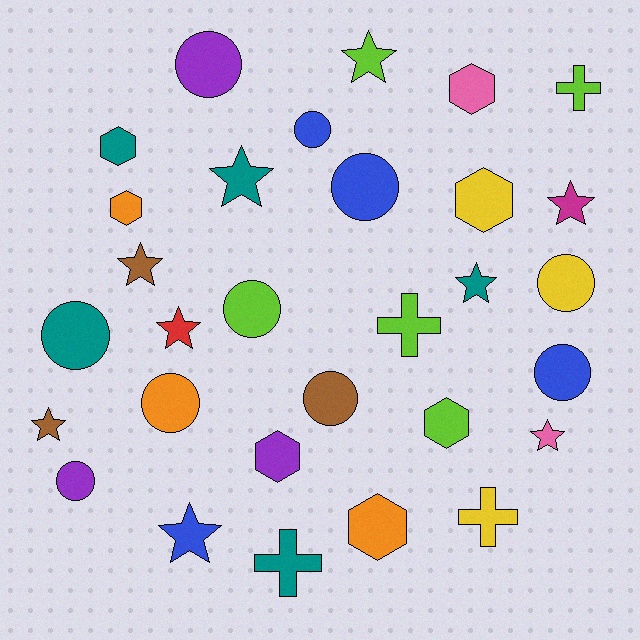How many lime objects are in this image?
There are 5 lime objects.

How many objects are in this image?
There are 30 objects.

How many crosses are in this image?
There are 4 crosses.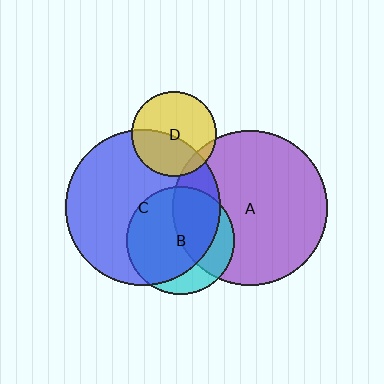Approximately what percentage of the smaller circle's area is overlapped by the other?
Approximately 45%.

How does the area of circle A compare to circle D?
Approximately 3.4 times.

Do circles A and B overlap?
Yes.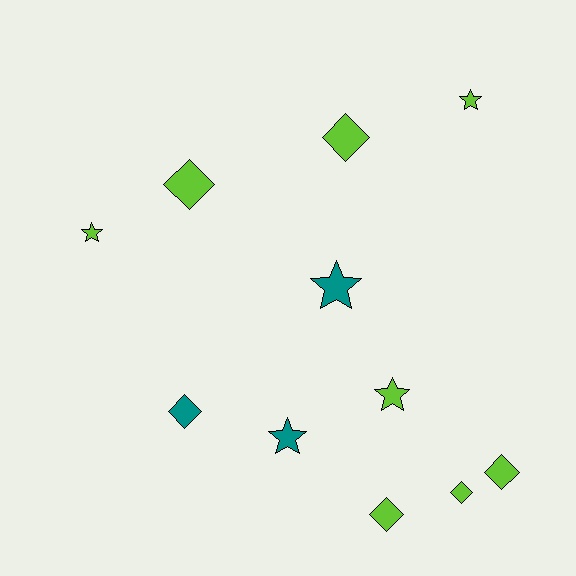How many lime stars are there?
There are 3 lime stars.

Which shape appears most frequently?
Diamond, with 6 objects.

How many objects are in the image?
There are 11 objects.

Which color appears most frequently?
Lime, with 8 objects.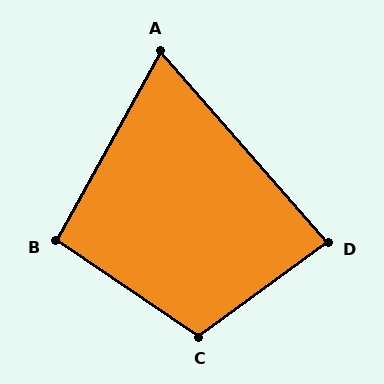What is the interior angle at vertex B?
Approximately 95 degrees (approximately right).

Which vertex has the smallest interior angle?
A, at approximately 70 degrees.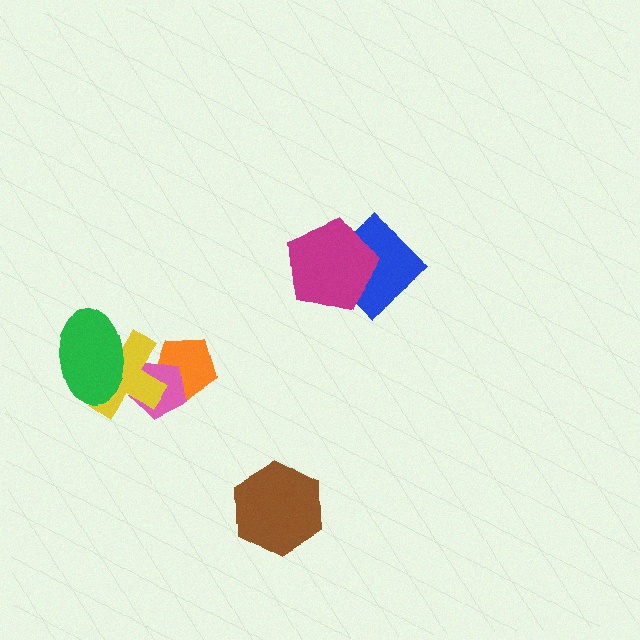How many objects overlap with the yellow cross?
3 objects overlap with the yellow cross.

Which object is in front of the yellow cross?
The green ellipse is in front of the yellow cross.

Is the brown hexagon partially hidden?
No, no other shape covers it.